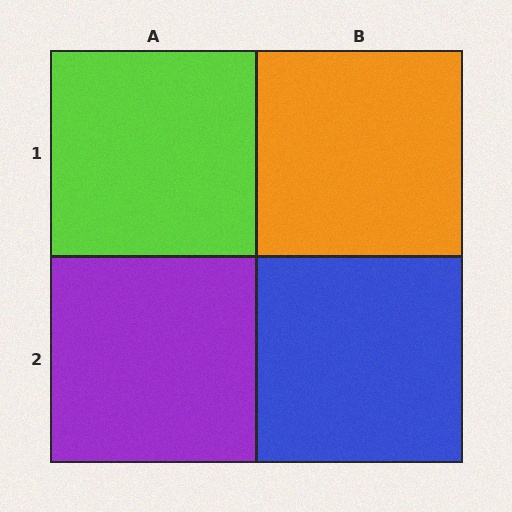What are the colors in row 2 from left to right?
Purple, blue.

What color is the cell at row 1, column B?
Orange.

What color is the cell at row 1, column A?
Lime.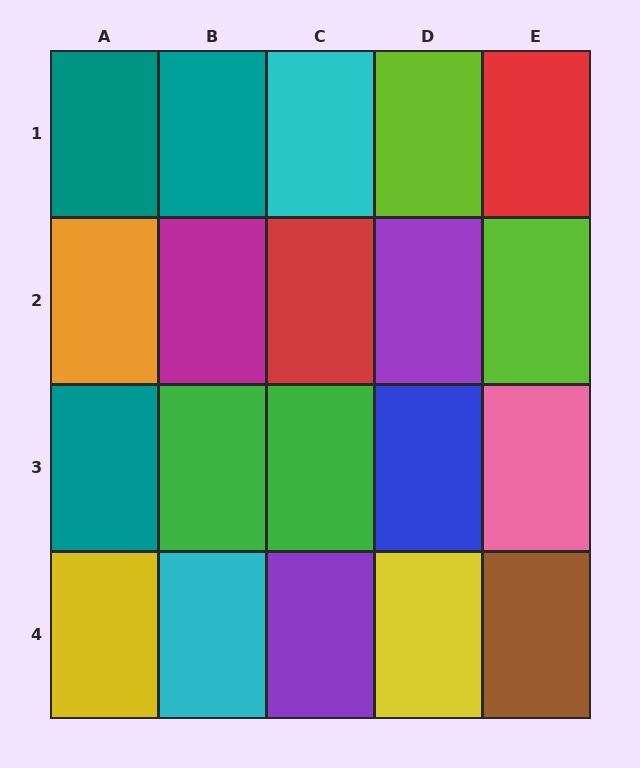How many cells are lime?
2 cells are lime.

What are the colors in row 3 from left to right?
Teal, green, green, blue, pink.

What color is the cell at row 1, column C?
Cyan.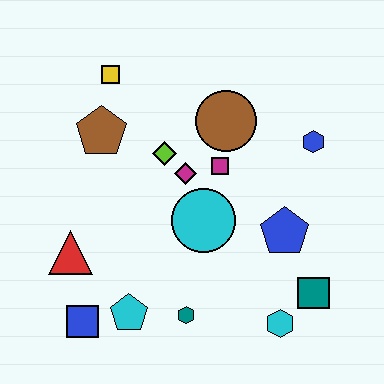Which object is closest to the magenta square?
The magenta diamond is closest to the magenta square.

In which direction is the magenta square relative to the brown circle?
The magenta square is below the brown circle.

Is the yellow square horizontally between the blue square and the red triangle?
No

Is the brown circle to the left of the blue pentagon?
Yes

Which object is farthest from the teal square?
The yellow square is farthest from the teal square.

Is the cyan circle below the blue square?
No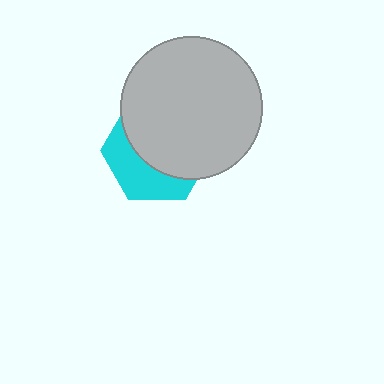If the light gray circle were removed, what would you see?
You would see the complete cyan hexagon.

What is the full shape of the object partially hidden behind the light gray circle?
The partially hidden object is a cyan hexagon.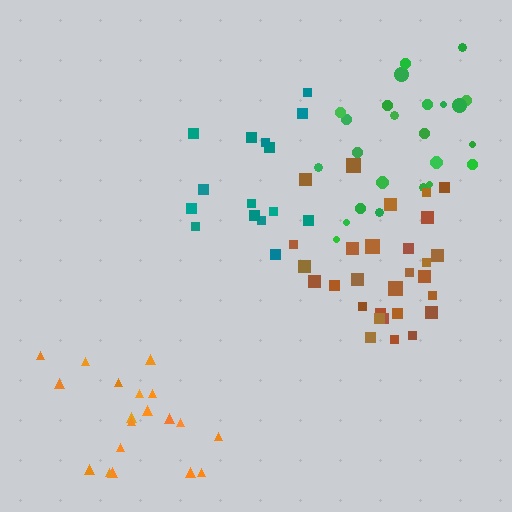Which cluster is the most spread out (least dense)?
Teal.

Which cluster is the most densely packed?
Brown.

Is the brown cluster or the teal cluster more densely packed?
Brown.